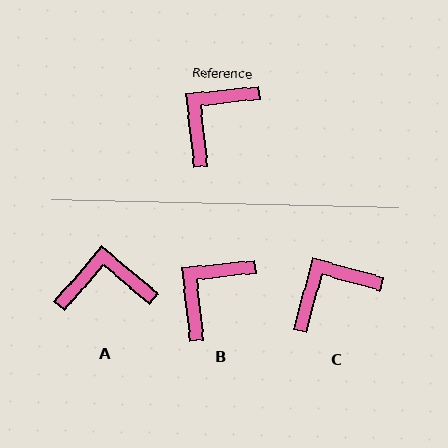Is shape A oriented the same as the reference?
No, it is off by about 47 degrees.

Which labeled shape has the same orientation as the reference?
B.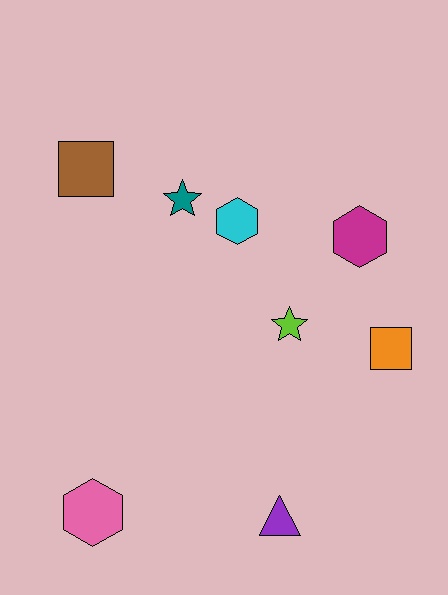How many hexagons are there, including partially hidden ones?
There are 3 hexagons.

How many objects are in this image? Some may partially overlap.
There are 8 objects.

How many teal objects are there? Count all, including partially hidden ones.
There is 1 teal object.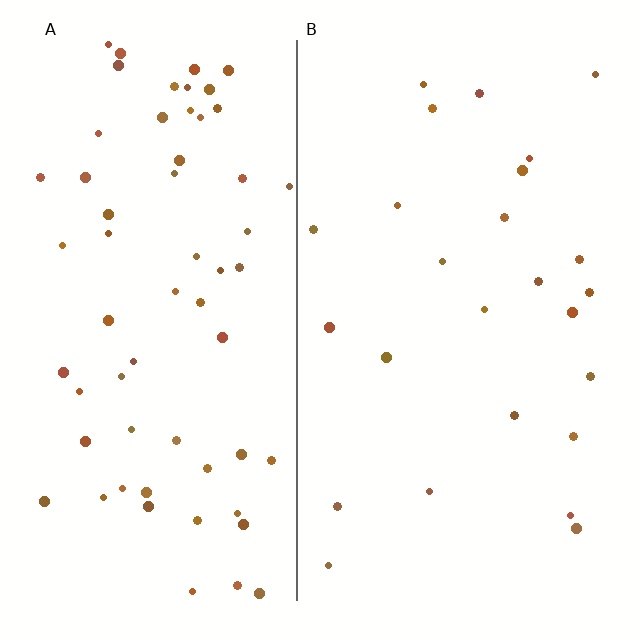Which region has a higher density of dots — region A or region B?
A (the left).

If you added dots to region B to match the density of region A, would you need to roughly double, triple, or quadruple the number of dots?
Approximately double.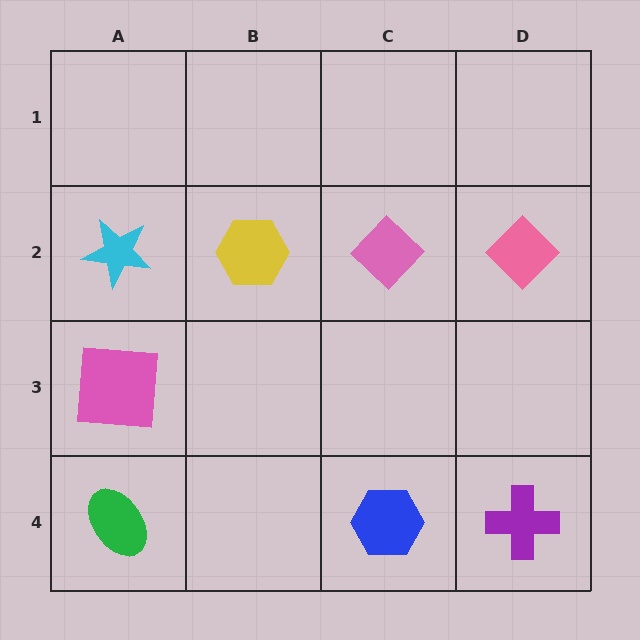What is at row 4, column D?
A purple cross.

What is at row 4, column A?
A green ellipse.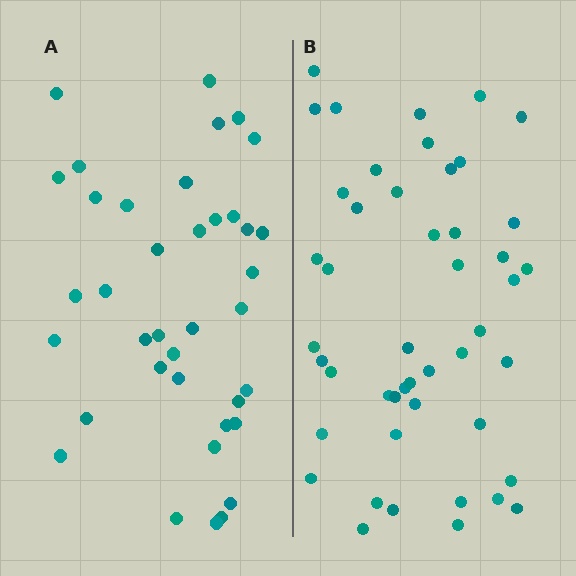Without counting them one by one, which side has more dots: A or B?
Region B (the right region) has more dots.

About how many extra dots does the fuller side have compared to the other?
Region B has roughly 8 or so more dots than region A.